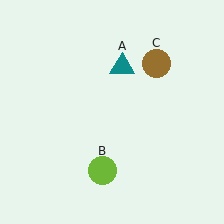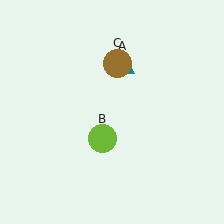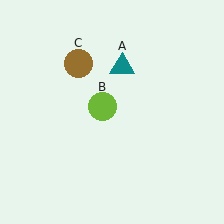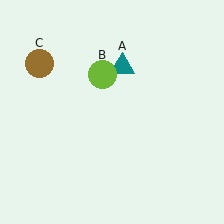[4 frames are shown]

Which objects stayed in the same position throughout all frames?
Teal triangle (object A) remained stationary.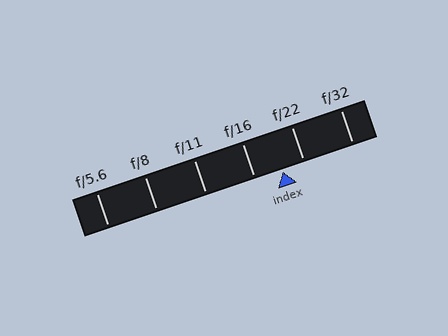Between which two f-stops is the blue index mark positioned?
The index mark is between f/16 and f/22.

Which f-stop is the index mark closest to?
The index mark is closest to f/22.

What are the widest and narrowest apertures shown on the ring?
The widest aperture shown is f/5.6 and the narrowest is f/32.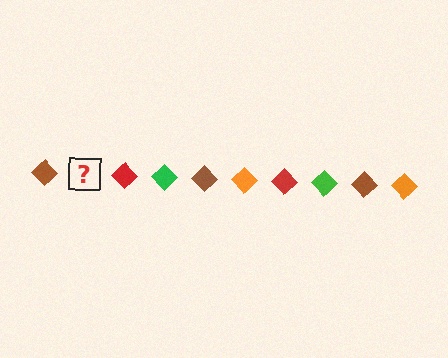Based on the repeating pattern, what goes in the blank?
The blank should be an orange diamond.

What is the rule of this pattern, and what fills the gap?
The rule is that the pattern cycles through brown, orange, red, green diamonds. The gap should be filled with an orange diamond.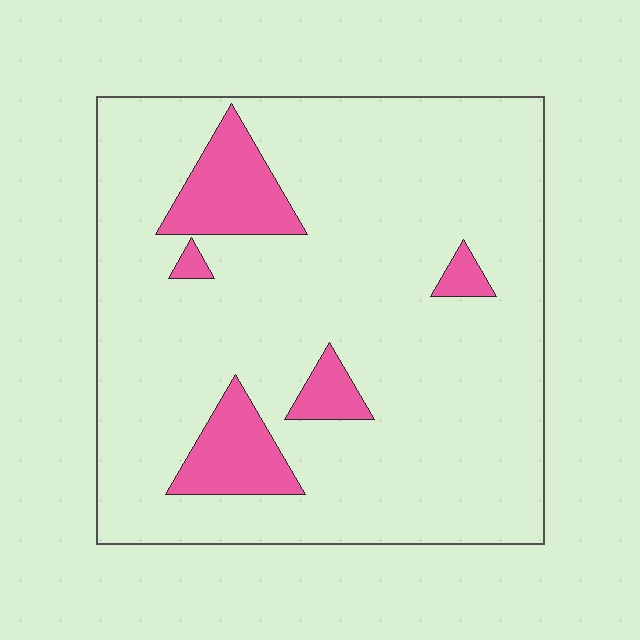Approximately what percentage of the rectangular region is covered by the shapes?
Approximately 15%.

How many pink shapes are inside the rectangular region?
5.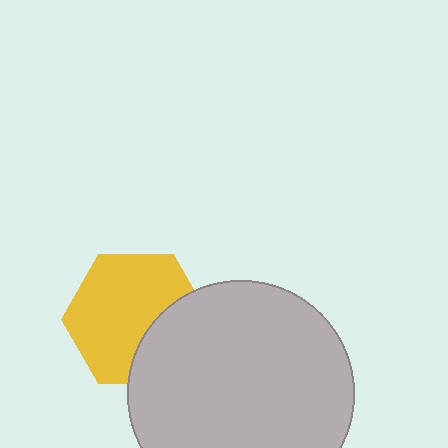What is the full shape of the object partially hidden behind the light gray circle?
The partially hidden object is a yellow hexagon.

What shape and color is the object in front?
The object in front is a light gray circle.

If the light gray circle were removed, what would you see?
You would see the complete yellow hexagon.